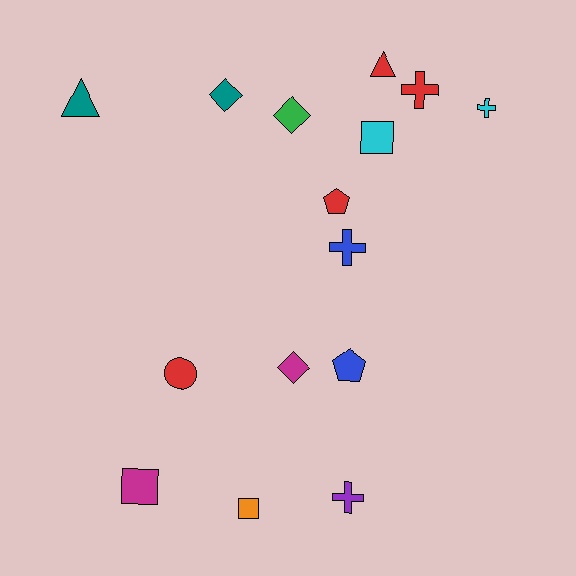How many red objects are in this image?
There are 4 red objects.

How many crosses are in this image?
There are 4 crosses.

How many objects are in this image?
There are 15 objects.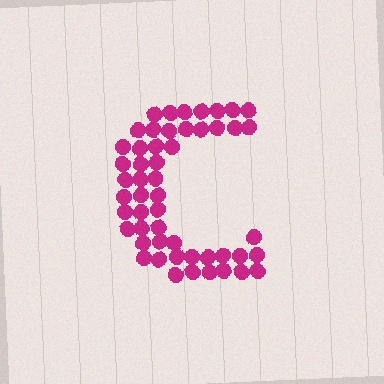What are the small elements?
The small elements are circles.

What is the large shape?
The large shape is the letter C.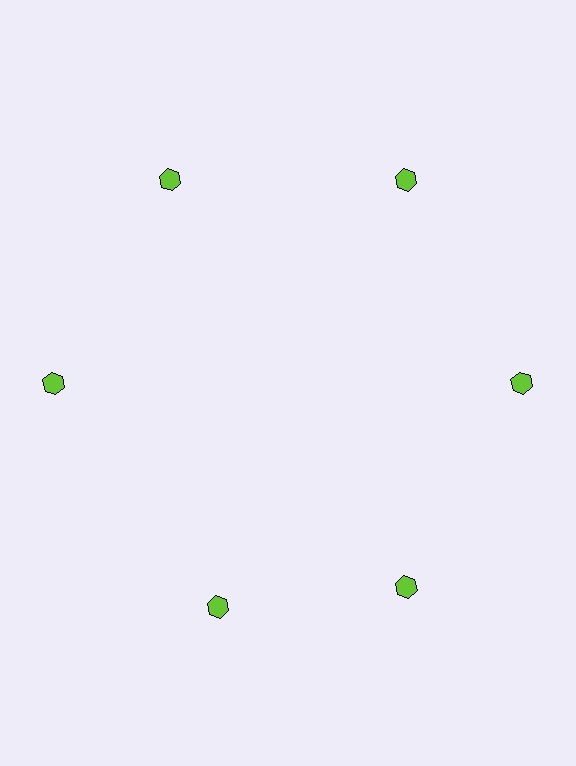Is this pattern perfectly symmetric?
No. The 6 lime hexagons are arranged in a ring, but one element near the 7 o'clock position is rotated out of alignment along the ring, breaking the 6-fold rotational symmetry.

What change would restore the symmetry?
The symmetry would be restored by rotating it back into even spacing with its neighbors so that all 6 hexagons sit at equal angles and equal distance from the center.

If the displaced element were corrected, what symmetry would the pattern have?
It would have 6-fold rotational symmetry — the pattern would map onto itself every 60 degrees.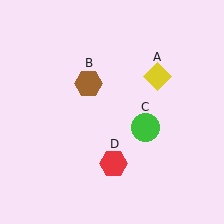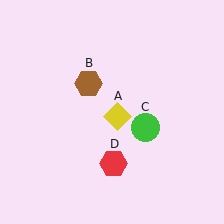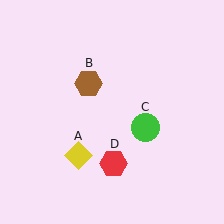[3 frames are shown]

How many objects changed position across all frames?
1 object changed position: yellow diamond (object A).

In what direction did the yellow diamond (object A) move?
The yellow diamond (object A) moved down and to the left.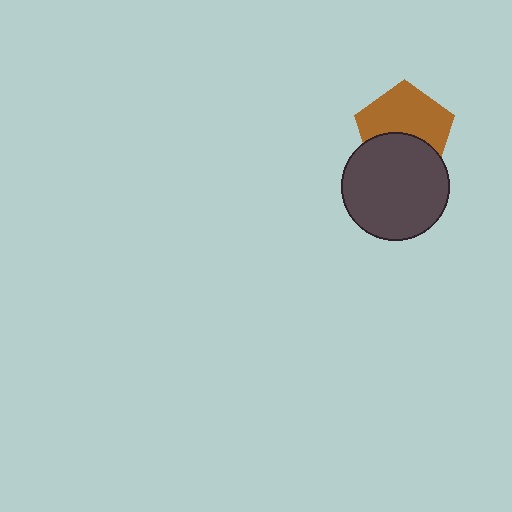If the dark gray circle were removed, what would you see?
You would see the complete brown pentagon.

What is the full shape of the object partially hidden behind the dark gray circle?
The partially hidden object is a brown pentagon.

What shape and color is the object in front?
The object in front is a dark gray circle.